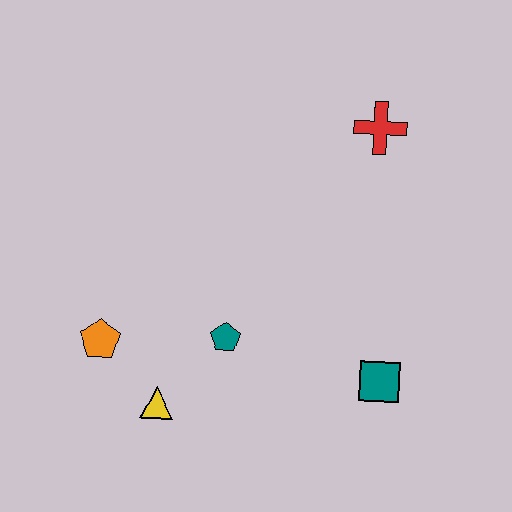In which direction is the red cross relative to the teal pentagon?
The red cross is above the teal pentagon.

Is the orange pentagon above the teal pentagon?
No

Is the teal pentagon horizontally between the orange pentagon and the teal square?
Yes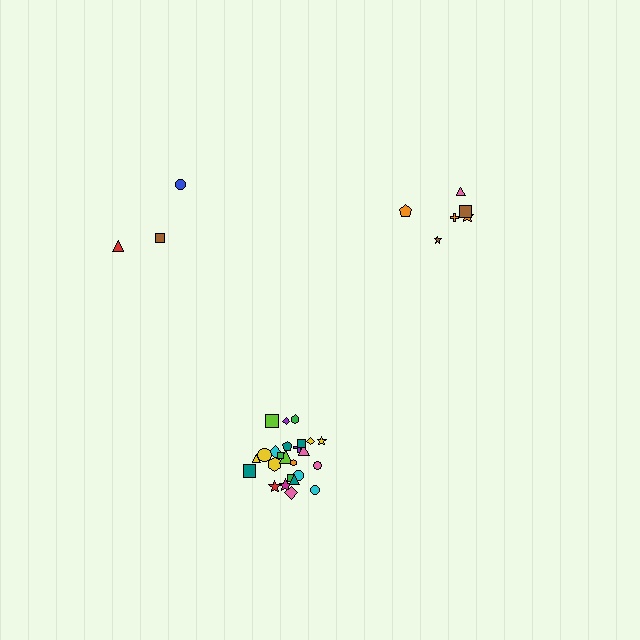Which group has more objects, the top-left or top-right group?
The top-right group.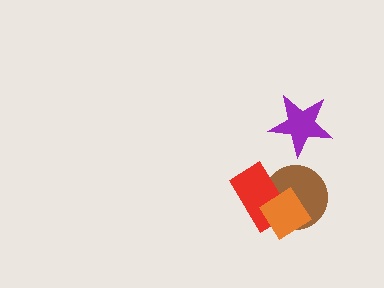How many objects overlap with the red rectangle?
2 objects overlap with the red rectangle.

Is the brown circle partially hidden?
Yes, it is partially covered by another shape.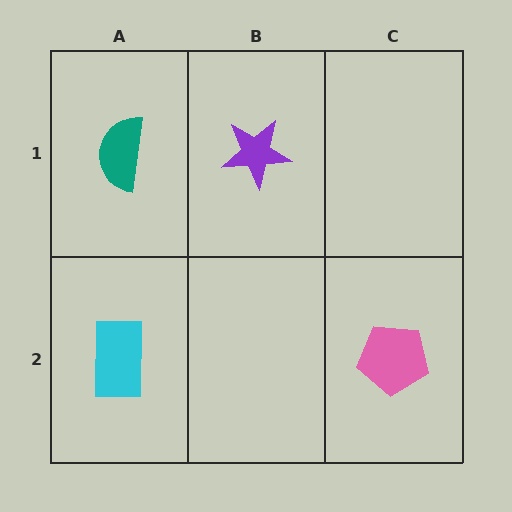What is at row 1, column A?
A teal semicircle.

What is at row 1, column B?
A purple star.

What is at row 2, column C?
A pink pentagon.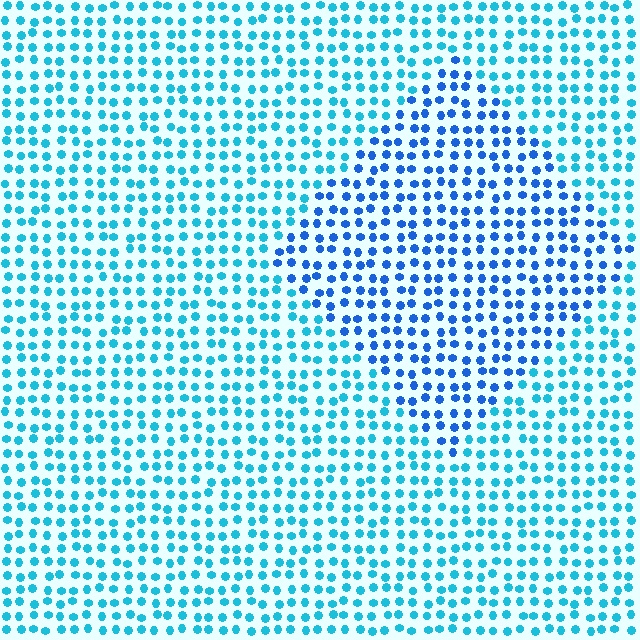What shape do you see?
I see a diamond.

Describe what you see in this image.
The image is filled with small cyan elements in a uniform arrangement. A diamond-shaped region is visible where the elements are tinted to a slightly different hue, forming a subtle color boundary.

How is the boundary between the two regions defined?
The boundary is defined purely by a slight shift in hue (about 29 degrees). Spacing, size, and orientation are identical on both sides.